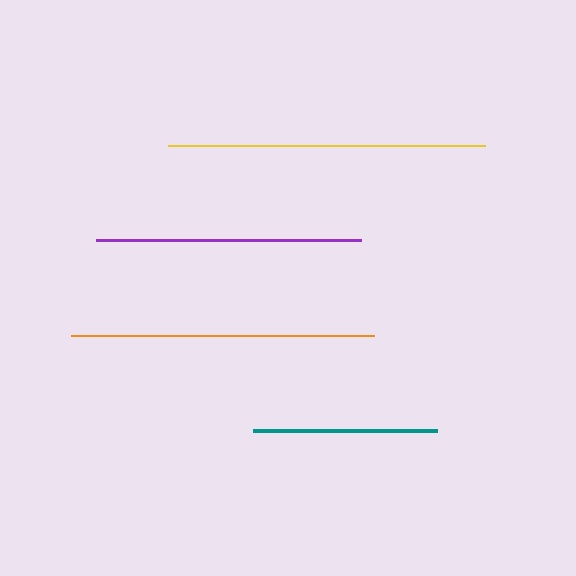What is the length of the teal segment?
The teal segment is approximately 184 pixels long.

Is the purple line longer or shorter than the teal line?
The purple line is longer than the teal line.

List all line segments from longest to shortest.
From longest to shortest: yellow, orange, purple, teal.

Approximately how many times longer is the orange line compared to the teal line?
The orange line is approximately 1.6 times the length of the teal line.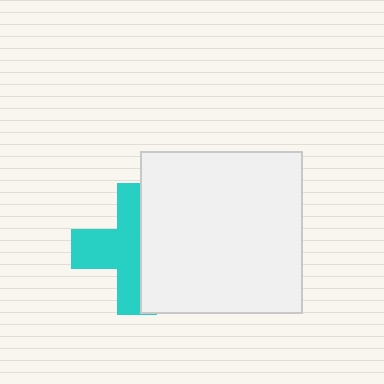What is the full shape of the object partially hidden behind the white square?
The partially hidden object is a cyan cross.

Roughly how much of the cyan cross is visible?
About half of it is visible (roughly 53%).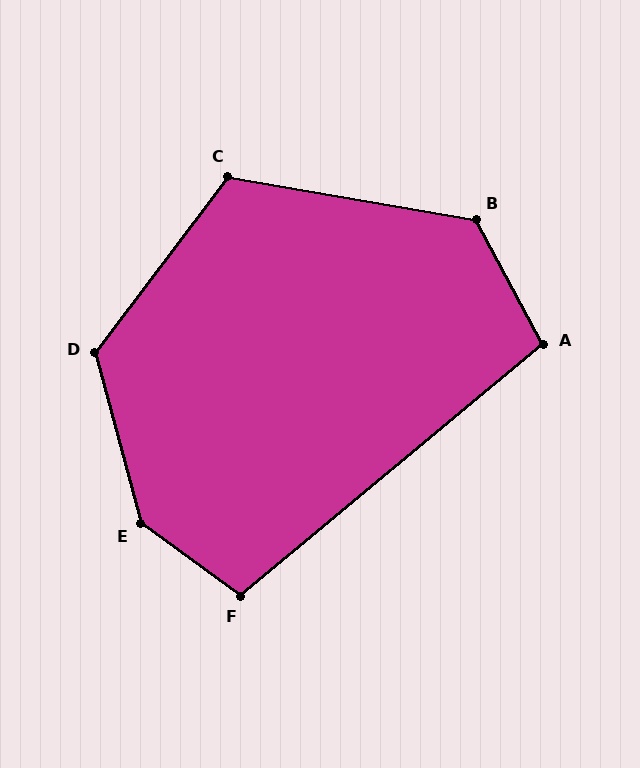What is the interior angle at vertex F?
Approximately 104 degrees (obtuse).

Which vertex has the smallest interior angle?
A, at approximately 102 degrees.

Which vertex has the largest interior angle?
E, at approximately 141 degrees.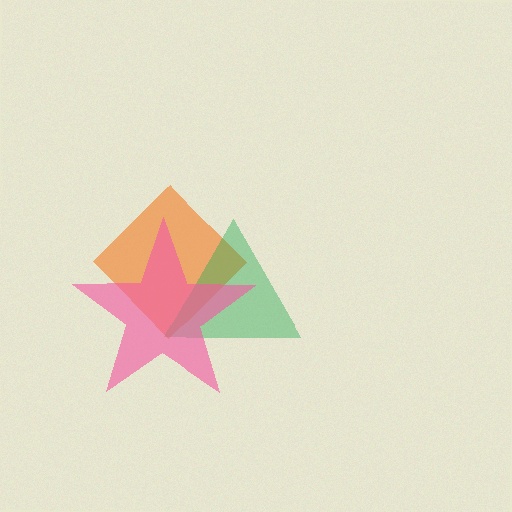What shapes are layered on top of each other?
The layered shapes are: an orange diamond, a green triangle, a pink star.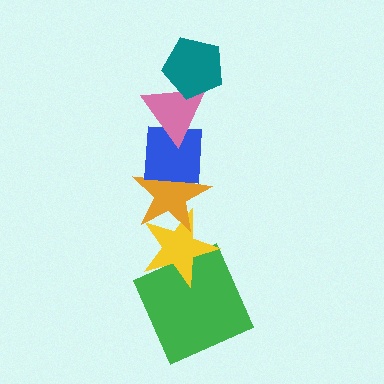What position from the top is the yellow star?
The yellow star is 5th from the top.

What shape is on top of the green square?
The yellow star is on top of the green square.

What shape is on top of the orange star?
The blue square is on top of the orange star.